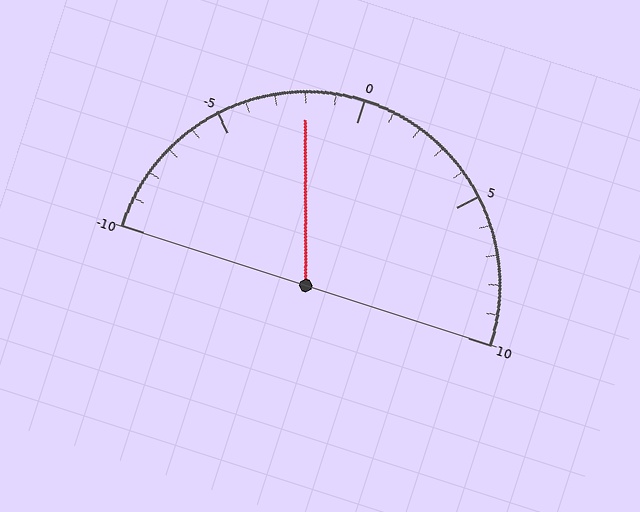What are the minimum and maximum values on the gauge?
The gauge ranges from -10 to 10.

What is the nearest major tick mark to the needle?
The nearest major tick mark is 0.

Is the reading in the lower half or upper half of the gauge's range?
The reading is in the lower half of the range (-10 to 10).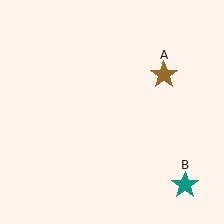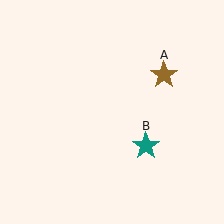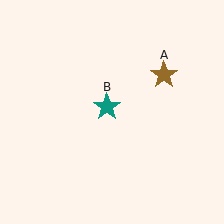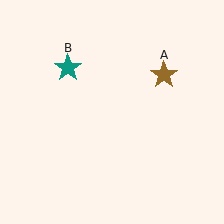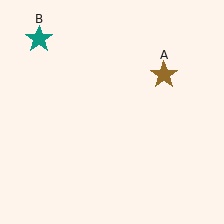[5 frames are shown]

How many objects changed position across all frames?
1 object changed position: teal star (object B).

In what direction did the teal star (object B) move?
The teal star (object B) moved up and to the left.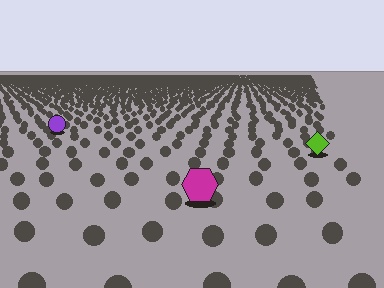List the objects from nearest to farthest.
From nearest to farthest: the magenta hexagon, the lime diamond, the purple circle.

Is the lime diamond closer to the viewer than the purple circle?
Yes. The lime diamond is closer — you can tell from the texture gradient: the ground texture is coarser near it.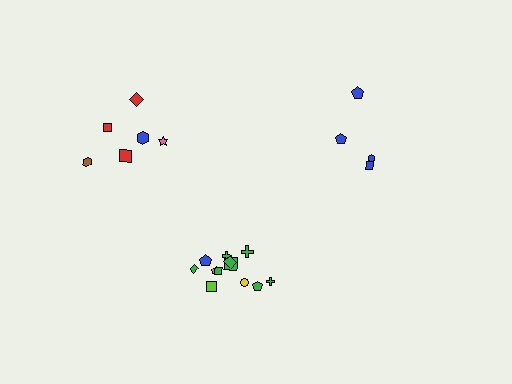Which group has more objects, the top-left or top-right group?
The top-left group.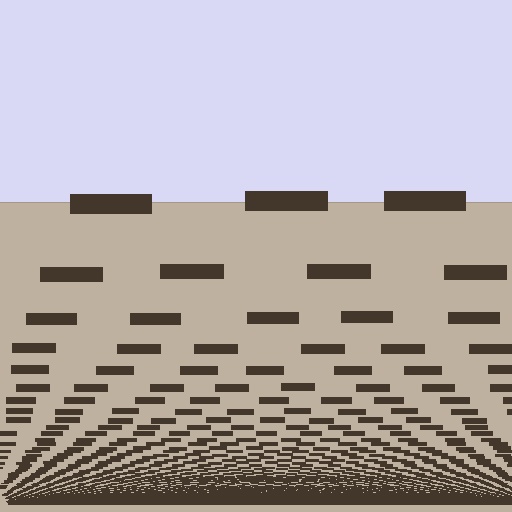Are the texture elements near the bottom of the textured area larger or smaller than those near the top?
Smaller. The gradient is inverted — elements near the bottom are smaller and denser.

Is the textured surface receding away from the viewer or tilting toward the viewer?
The surface appears to tilt toward the viewer. Texture elements get larger and sparser toward the top.